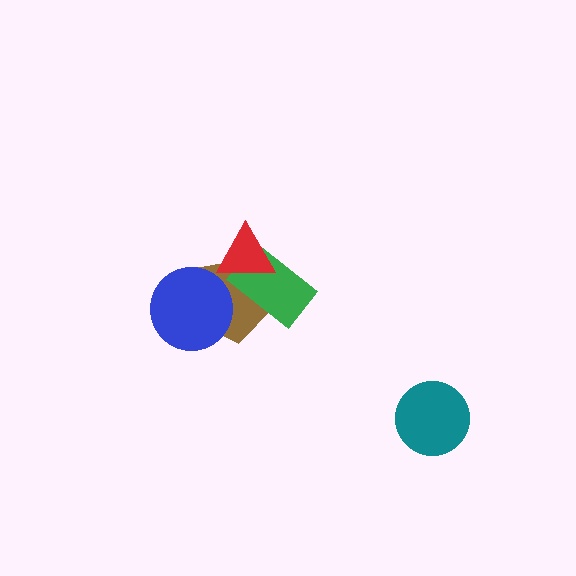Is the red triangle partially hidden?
No, no other shape covers it.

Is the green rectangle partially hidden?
Yes, it is partially covered by another shape.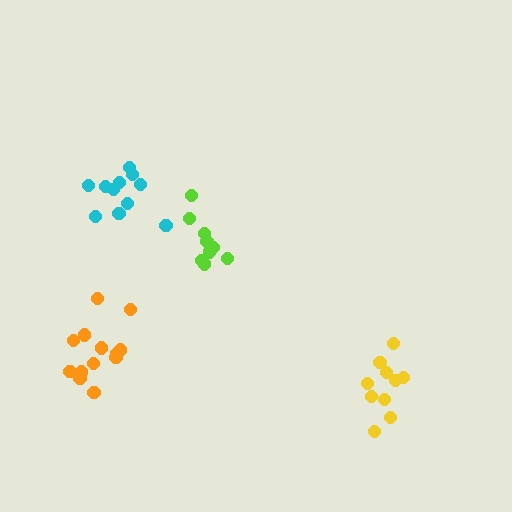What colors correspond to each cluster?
The clusters are colored: yellow, cyan, lime, orange.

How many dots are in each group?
Group 1: 10 dots, Group 2: 11 dots, Group 3: 9 dots, Group 4: 13 dots (43 total).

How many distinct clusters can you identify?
There are 4 distinct clusters.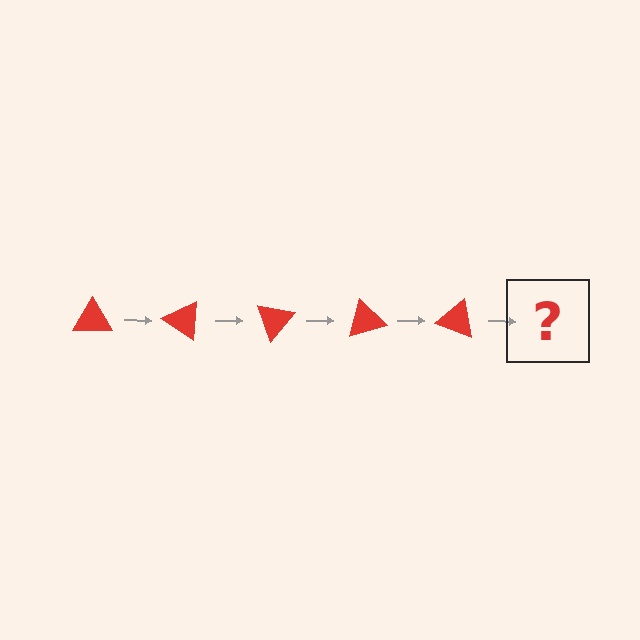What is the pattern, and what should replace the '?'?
The pattern is that the triangle rotates 35 degrees each step. The '?' should be a red triangle rotated 175 degrees.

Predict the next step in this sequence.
The next step is a red triangle rotated 175 degrees.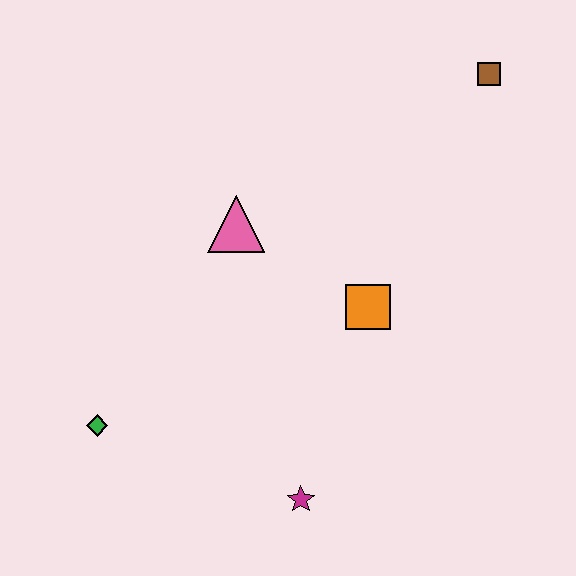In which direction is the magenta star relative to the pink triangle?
The magenta star is below the pink triangle.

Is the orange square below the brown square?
Yes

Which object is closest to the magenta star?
The orange square is closest to the magenta star.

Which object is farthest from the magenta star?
The brown square is farthest from the magenta star.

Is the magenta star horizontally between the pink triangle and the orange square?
Yes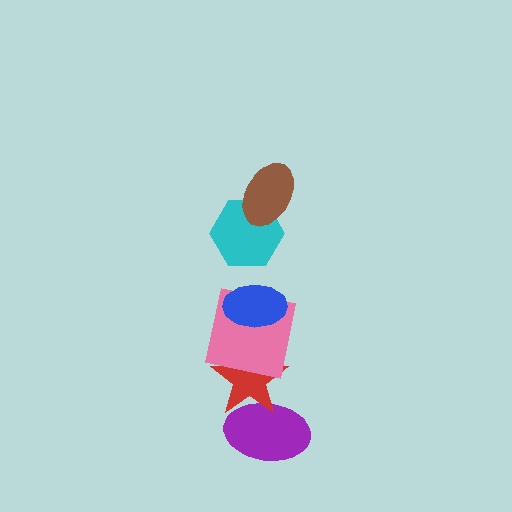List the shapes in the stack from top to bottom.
From top to bottom: the brown ellipse, the cyan hexagon, the blue ellipse, the pink square, the red star, the purple ellipse.